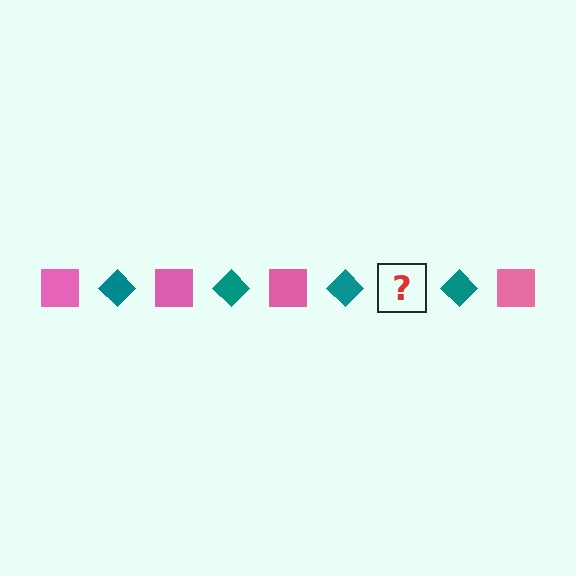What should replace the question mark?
The question mark should be replaced with a pink square.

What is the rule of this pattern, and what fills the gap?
The rule is that the pattern alternates between pink square and teal diamond. The gap should be filled with a pink square.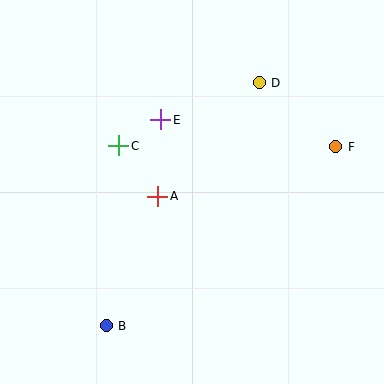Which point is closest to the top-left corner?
Point C is closest to the top-left corner.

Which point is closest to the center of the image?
Point A at (158, 196) is closest to the center.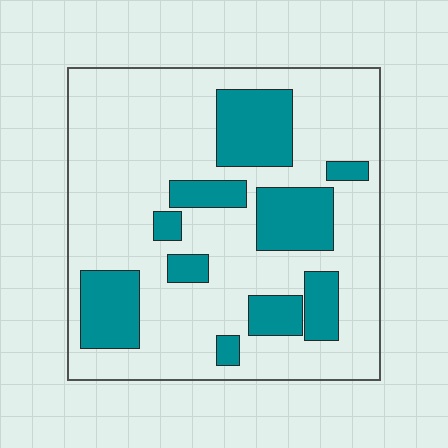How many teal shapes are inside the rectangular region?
10.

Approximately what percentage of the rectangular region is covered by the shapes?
Approximately 25%.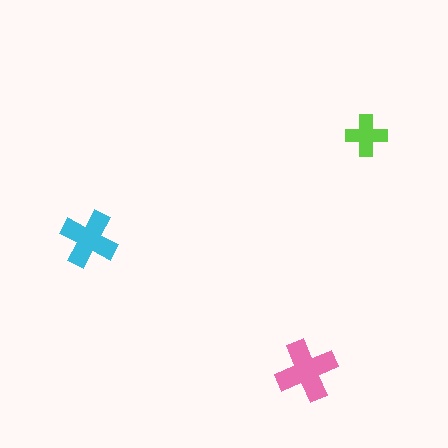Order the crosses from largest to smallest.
the pink one, the cyan one, the lime one.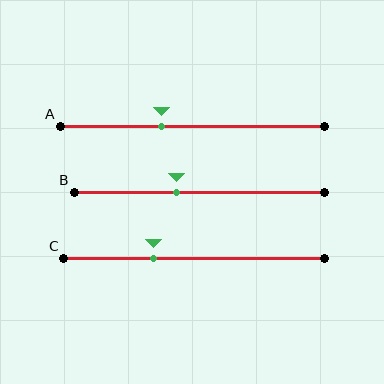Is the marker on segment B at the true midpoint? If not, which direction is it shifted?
No, the marker on segment B is shifted to the left by about 9% of the segment length.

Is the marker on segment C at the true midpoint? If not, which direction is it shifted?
No, the marker on segment C is shifted to the left by about 16% of the segment length.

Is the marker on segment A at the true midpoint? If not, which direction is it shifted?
No, the marker on segment A is shifted to the left by about 11% of the segment length.